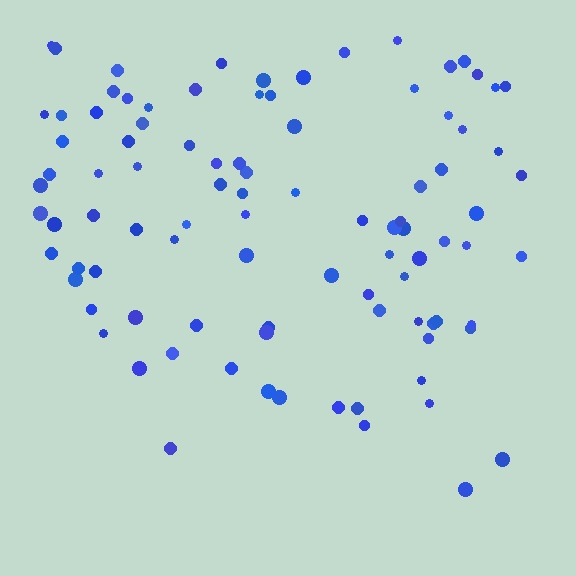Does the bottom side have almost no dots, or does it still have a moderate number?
Still a moderate number, just noticeably fewer than the top.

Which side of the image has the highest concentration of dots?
The top.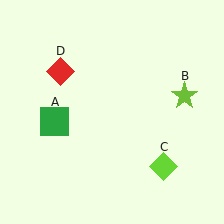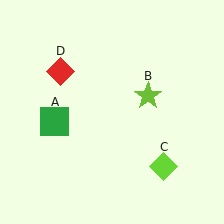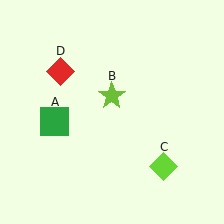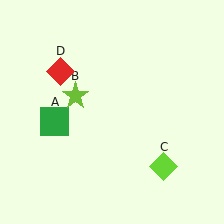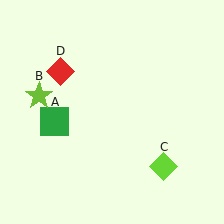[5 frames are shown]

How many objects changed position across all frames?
1 object changed position: lime star (object B).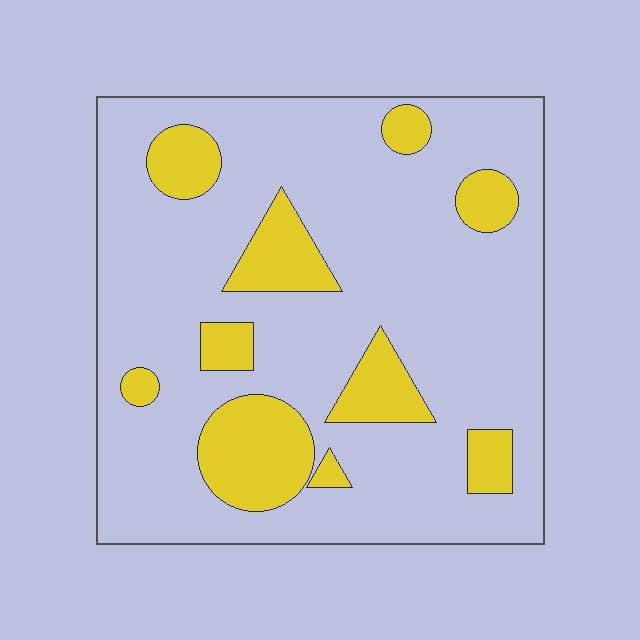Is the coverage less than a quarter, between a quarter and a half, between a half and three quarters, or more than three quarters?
Less than a quarter.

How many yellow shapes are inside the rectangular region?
10.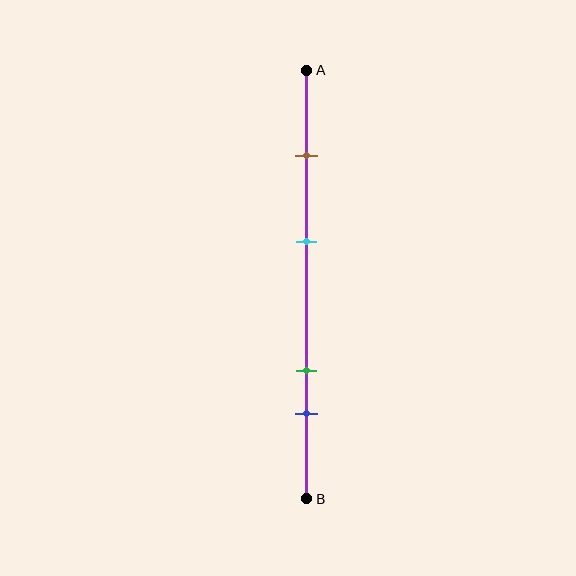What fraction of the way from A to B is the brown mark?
The brown mark is approximately 20% (0.2) of the way from A to B.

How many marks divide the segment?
There are 4 marks dividing the segment.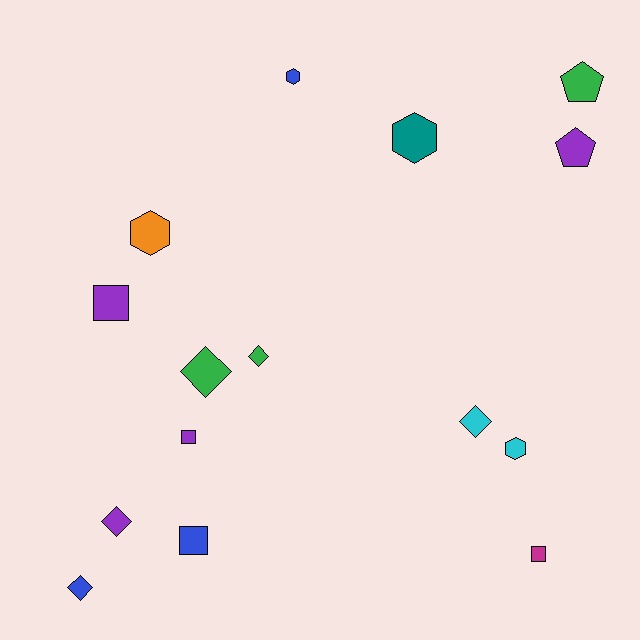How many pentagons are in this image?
There are 2 pentagons.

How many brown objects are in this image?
There are no brown objects.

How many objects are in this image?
There are 15 objects.